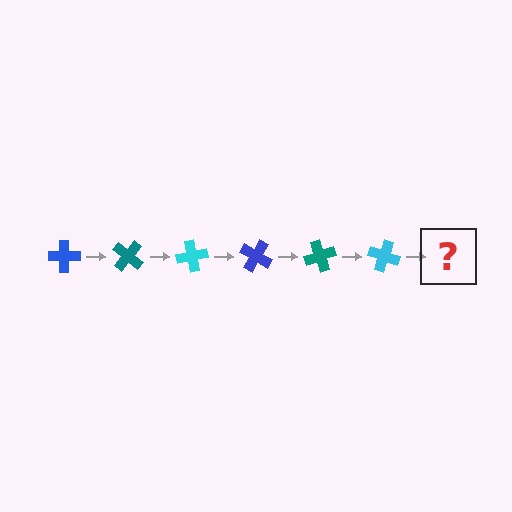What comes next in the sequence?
The next element should be a blue cross, rotated 240 degrees from the start.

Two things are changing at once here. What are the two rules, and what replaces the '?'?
The two rules are that it rotates 40 degrees each step and the color cycles through blue, teal, and cyan. The '?' should be a blue cross, rotated 240 degrees from the start.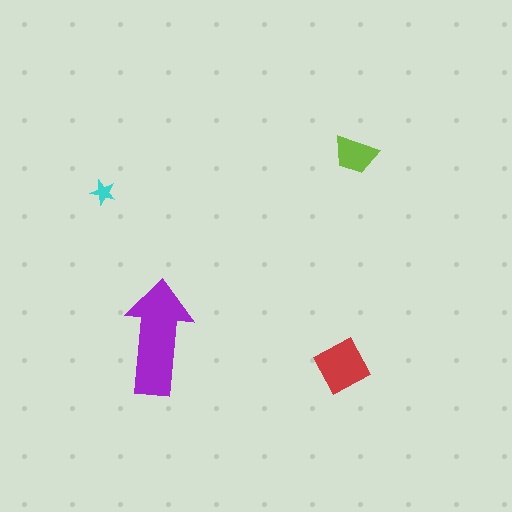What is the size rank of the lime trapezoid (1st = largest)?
3rd.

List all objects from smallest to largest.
The cyan star, the lime trapezoid, the red diamond, the purple arrow.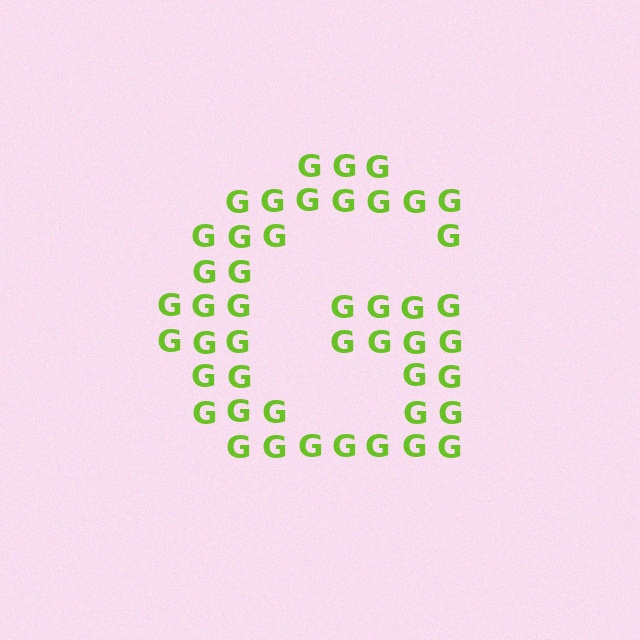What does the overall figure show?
The overall figure shows the letter G.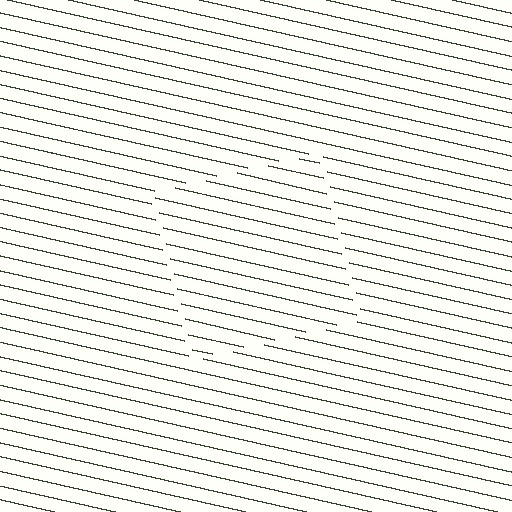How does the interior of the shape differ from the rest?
The interior of the shape contains the same grating, shifted by half a period — the contour is defined by the phase discontinuity where line-ends from the inner and outer gratings abut.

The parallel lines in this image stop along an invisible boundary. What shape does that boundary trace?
An illusory square. The interior of the shape contains the same grating, shifted by half a period — the contour is defined by the phase discontinuity where line-ends from the inner and outer gratings abut.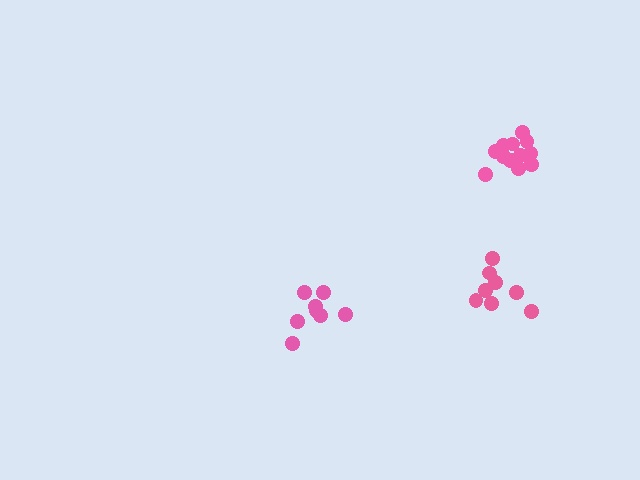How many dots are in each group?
Group 1: 8 dots, Group 2: 8 dots, Group 3: 12 dots (28 total).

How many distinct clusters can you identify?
There are 3 distinct clusters.